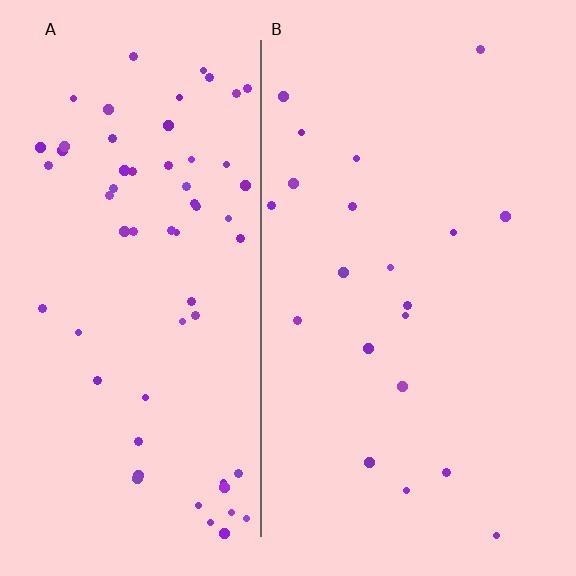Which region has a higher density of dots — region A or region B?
A (the left).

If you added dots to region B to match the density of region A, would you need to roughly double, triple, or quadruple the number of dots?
Approximately triple.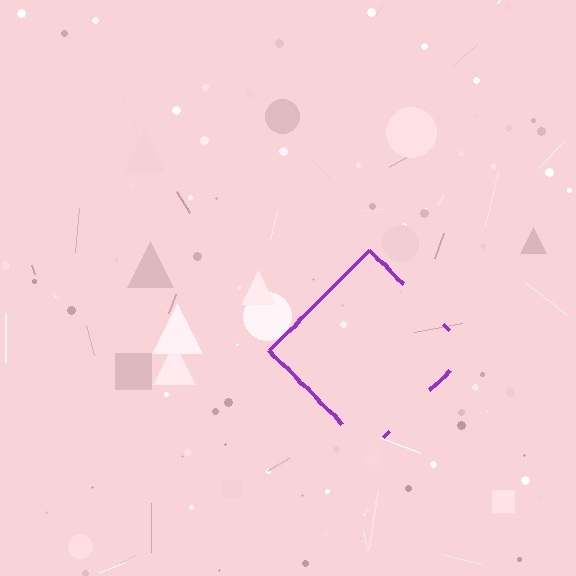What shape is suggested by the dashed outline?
The dashed outline suggests a diamond.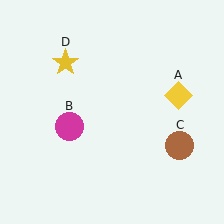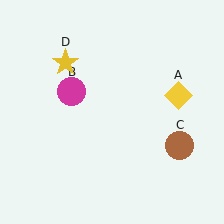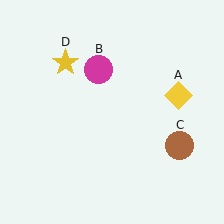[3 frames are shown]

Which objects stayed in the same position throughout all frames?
Yellow diamond (object A) and brown circle (object C) and yellow star (object D) remained stationary.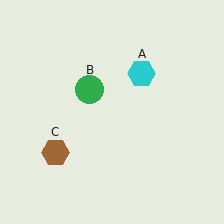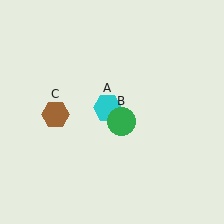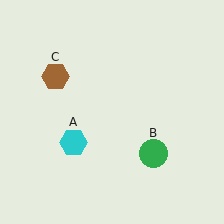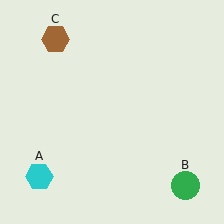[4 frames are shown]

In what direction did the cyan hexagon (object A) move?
The cyan hexagon (object A) moved down and to the left.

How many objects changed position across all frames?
3 objects changed position: cyan hexagon (object A), green circle (object B), brown hexagon (object C).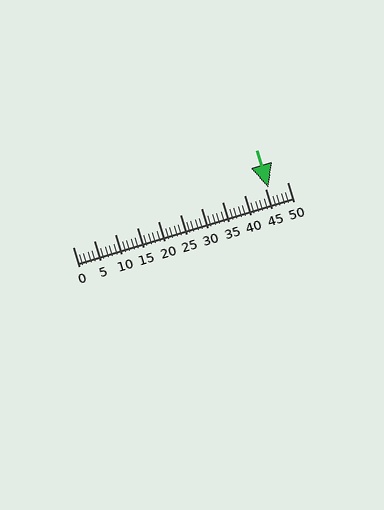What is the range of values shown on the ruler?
The ruler shows values from 0 to 50.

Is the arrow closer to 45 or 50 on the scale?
The arrow is closer to 45.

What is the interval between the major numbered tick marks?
The major tick marks are spaced 5 units apart.